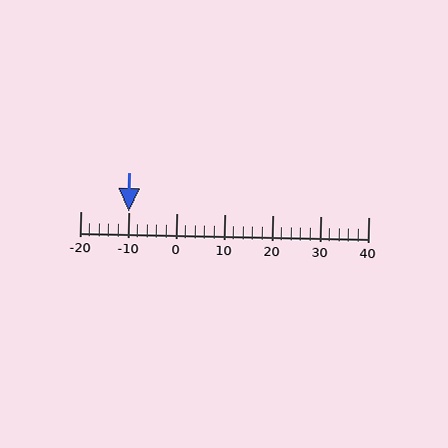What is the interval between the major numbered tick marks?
The major tick marks are spaced 10 units apart.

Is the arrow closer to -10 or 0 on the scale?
The arrow is closer to -10.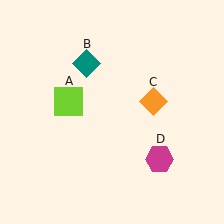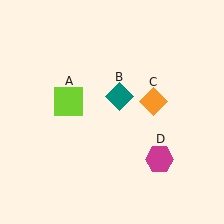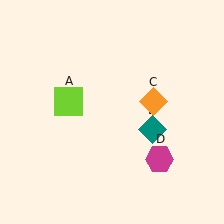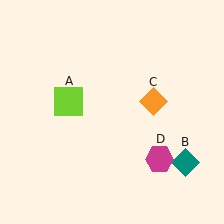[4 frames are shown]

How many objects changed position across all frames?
1 object changed position: teal diamond (object B).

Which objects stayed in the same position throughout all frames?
Lime square (object A) and orange diamond (object C) and magenta hexagon (object D) remained stationary.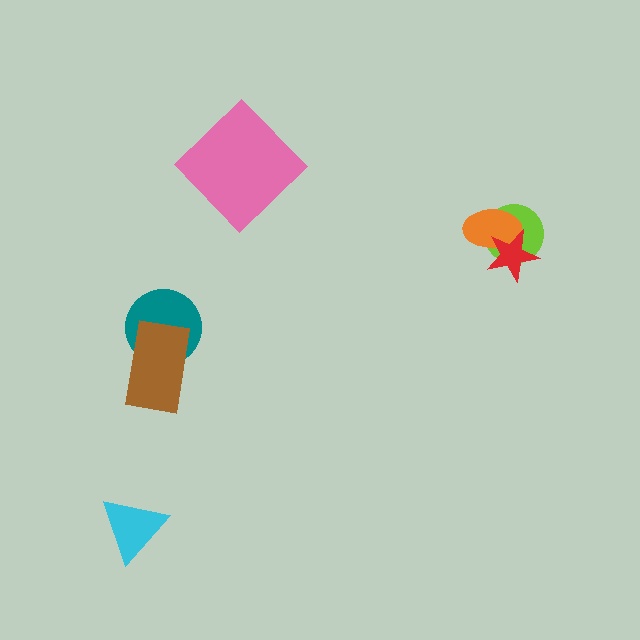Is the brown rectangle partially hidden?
No, no other shape covers it.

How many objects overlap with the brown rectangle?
1 object overlaps with the brown rectangle.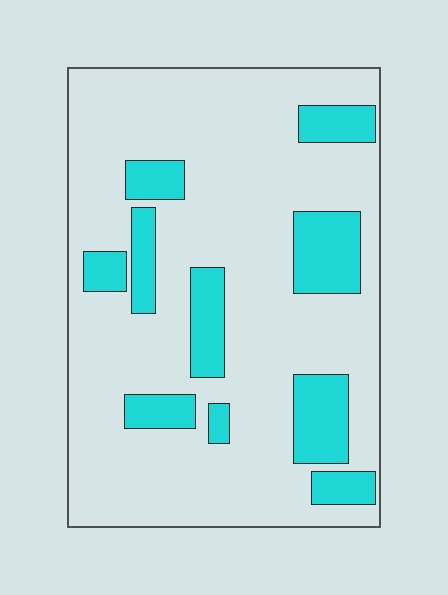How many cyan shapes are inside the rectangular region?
10.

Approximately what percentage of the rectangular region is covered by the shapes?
Approximately 20%.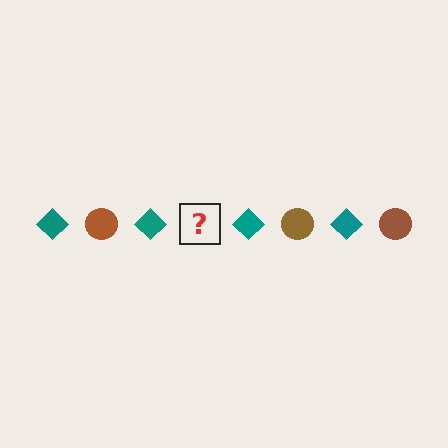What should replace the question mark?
The question mark should be replaced with a brown circle.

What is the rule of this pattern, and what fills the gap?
The rule is that the pattern alternates between teal diamond and brown circle. The gap should be filled with a brown circle.